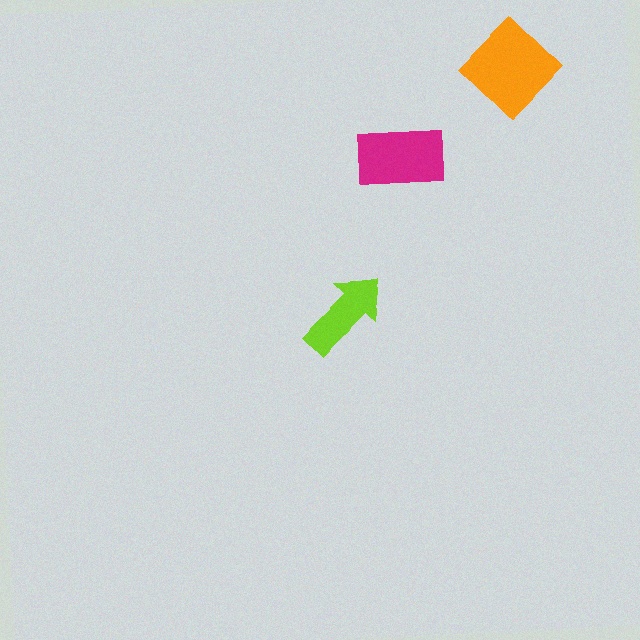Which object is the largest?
The orange diamond.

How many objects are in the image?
There are 3 objects in the image.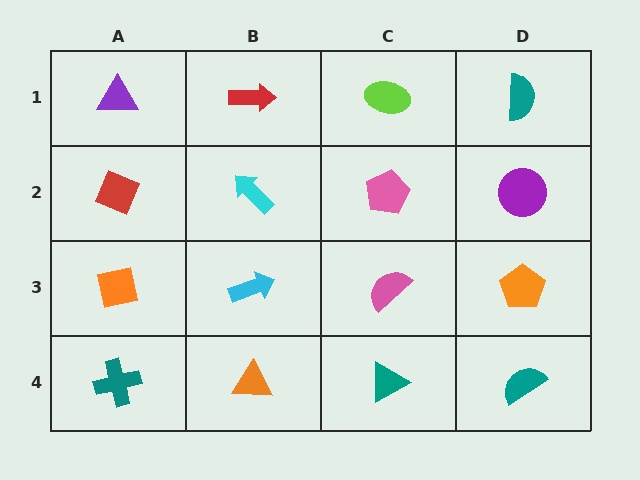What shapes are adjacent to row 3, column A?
A red diamond (row 2, column A), a teal cross (row 4, column A), a cyan arrow (row 3, column B).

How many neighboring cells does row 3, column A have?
3.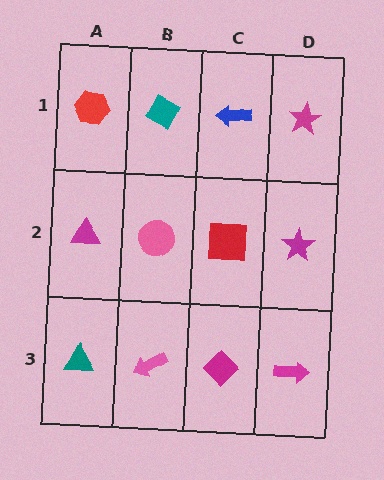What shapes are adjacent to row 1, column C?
A red square (row 2, column C), a teal diamond (row 1, column B), a magenta star (row 1, column D).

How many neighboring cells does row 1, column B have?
3.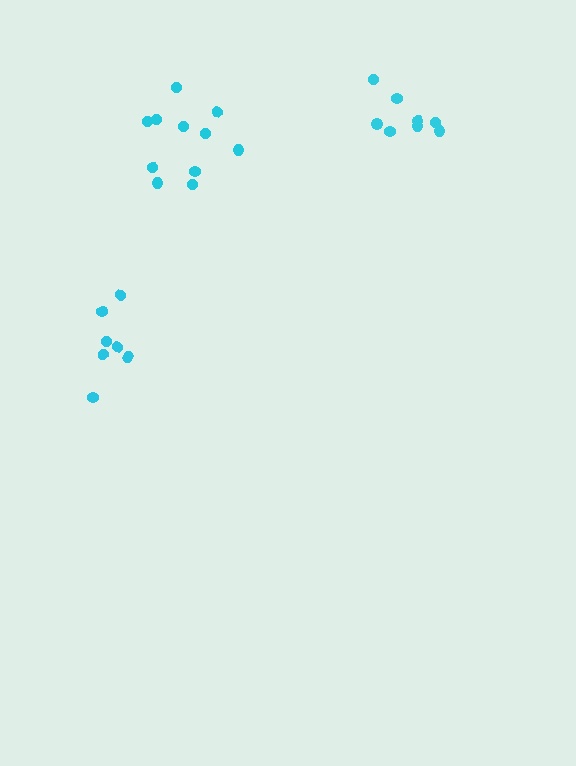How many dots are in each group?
Group 1: 11 dots, Group 2: 7 dots, Group 3: 8 dots (26 total).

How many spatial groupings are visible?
There are 3 spatial groupings.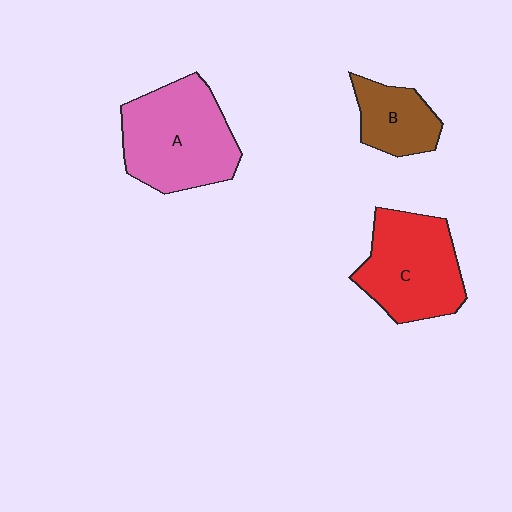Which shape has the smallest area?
Shape B (brown).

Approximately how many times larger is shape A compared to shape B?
Approximately 2.1 times.